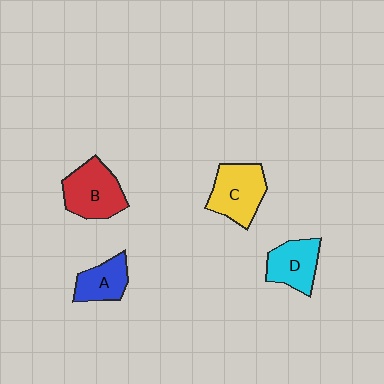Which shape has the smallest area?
Shape A (blue).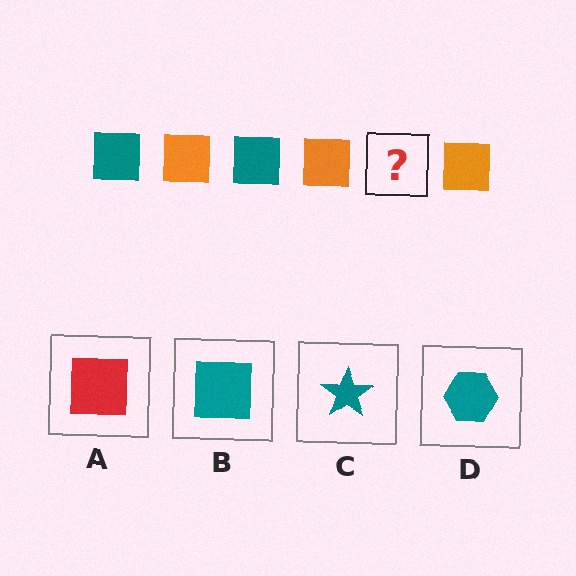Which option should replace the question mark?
Option B.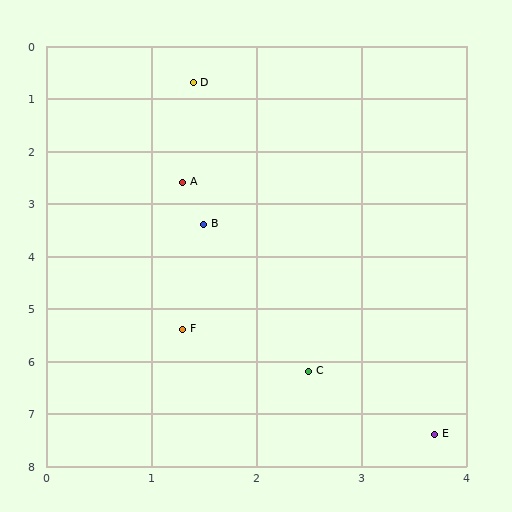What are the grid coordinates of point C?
Point C is at approximately (2.5, 6.2).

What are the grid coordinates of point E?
Point E is at approximately (3.7, 7.4).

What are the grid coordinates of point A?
Point A is at approximately (1.3, 2.6).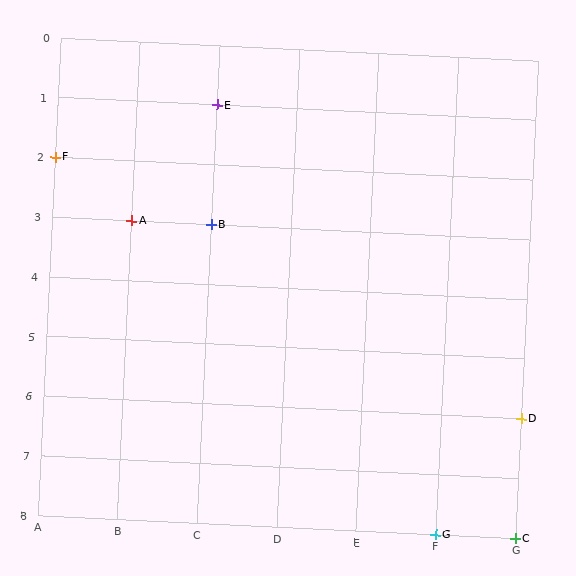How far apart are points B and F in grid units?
Points B and F are 2 columns and 1 row apart (about 2.2 grid units diagonally).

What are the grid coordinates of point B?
Point B is at grid coordinates (C, 3).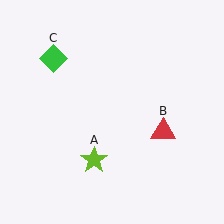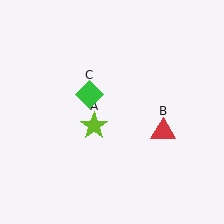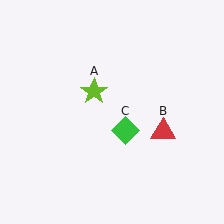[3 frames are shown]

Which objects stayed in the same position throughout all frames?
Red triangle (object B) remained stationary.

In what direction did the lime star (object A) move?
The lime star (object A) moved up.